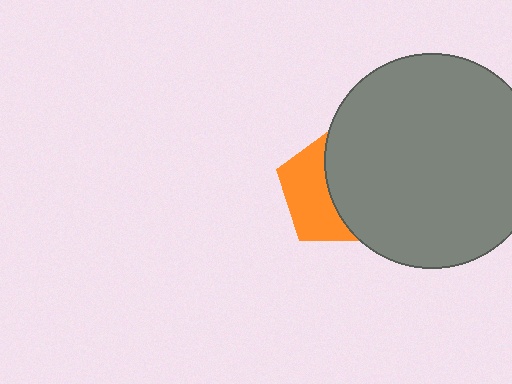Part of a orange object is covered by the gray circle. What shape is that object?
It is a pentagon.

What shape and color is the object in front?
The object in front is a gray circle.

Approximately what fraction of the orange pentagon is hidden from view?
Roughly 55% of the orange pentagon is hidden behind the gray circle.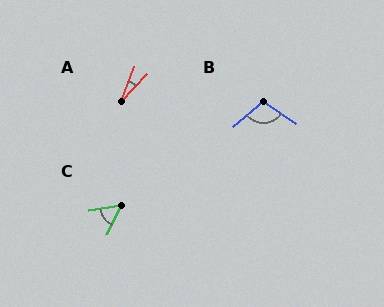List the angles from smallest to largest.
A (22°), C (56°), B (106°).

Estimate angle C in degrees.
Approximately 56 degrees.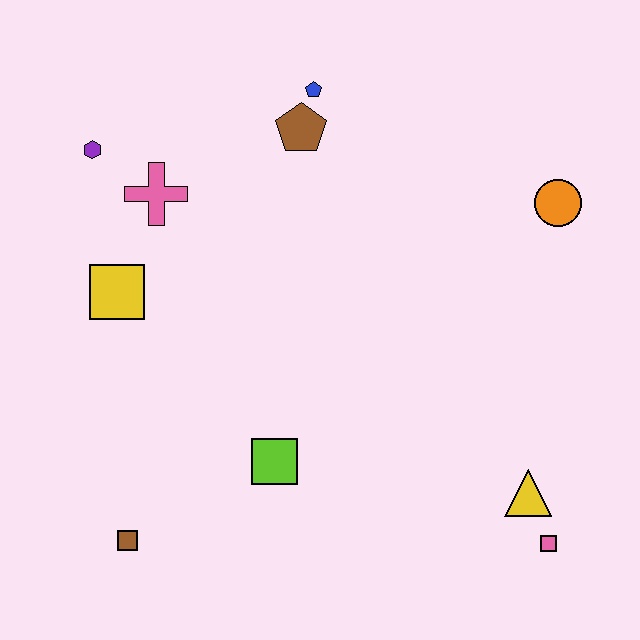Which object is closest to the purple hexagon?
The pink cross is closest to the purple hexagon.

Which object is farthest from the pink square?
The purple hexagon is farthest from the pink square.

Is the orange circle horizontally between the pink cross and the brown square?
No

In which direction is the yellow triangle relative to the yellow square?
The yellow triangle is to the right of the yellow square.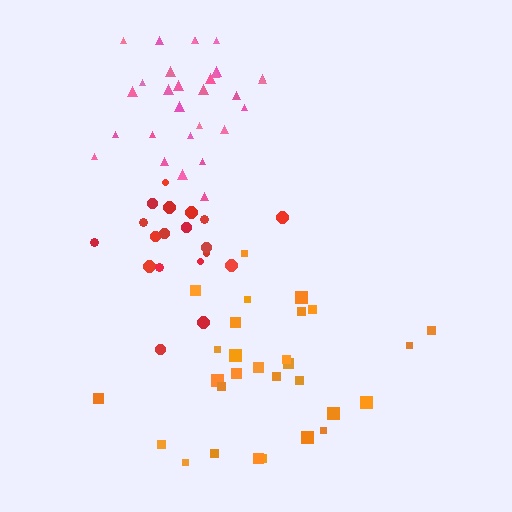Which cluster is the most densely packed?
Pink.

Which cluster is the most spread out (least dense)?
Orange.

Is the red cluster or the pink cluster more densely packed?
Pink.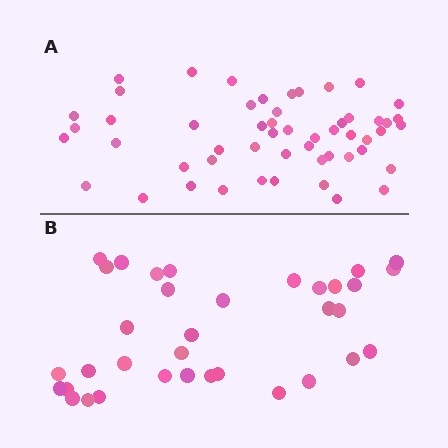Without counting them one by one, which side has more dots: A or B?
Region A (the top region) has more dots.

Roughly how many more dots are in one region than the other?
Region A has approximately 20 more dots than region B.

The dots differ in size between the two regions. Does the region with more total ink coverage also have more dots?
No. Region B has more total ink coverage because its dots are larger, but region A actually contains more individual dots. Total area can be misleading — the number of items is what matters here.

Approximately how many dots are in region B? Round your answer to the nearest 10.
About 40 dots. (The exact count is 35, which rounds to 40.)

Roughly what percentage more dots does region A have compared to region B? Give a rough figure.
About 50% more.